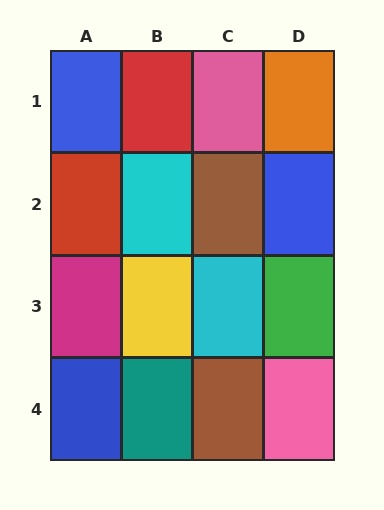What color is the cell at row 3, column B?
Yellow.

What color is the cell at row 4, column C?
Brown.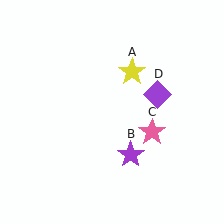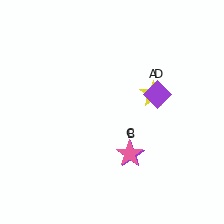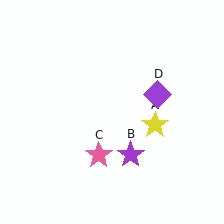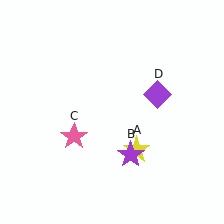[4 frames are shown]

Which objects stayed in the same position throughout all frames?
Purple star (object B) and purple diamond (object D) remained stationary.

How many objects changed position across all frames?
2 objects changed position: yellow star (object A), pink star (object C).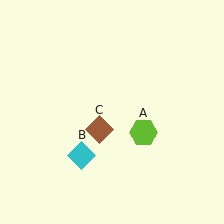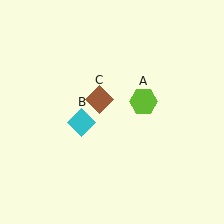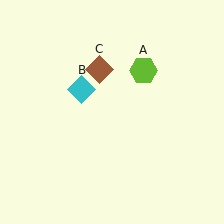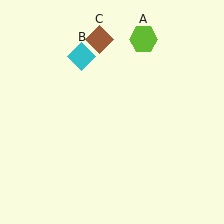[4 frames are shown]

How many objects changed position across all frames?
3 objects changed position: lime hexagon (object A), cyan diamond (object B), brown diamond (object C).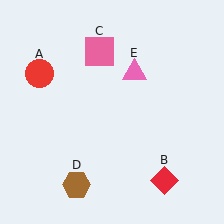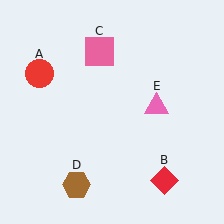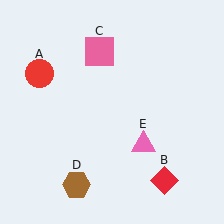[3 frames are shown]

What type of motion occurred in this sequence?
The pink triangle (object E) rotated clockwise around the center of the scene.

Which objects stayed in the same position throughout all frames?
Red circle (object A) and red diamond (object B) and pink square (object C) and brown hexagon (object D) remained stationary.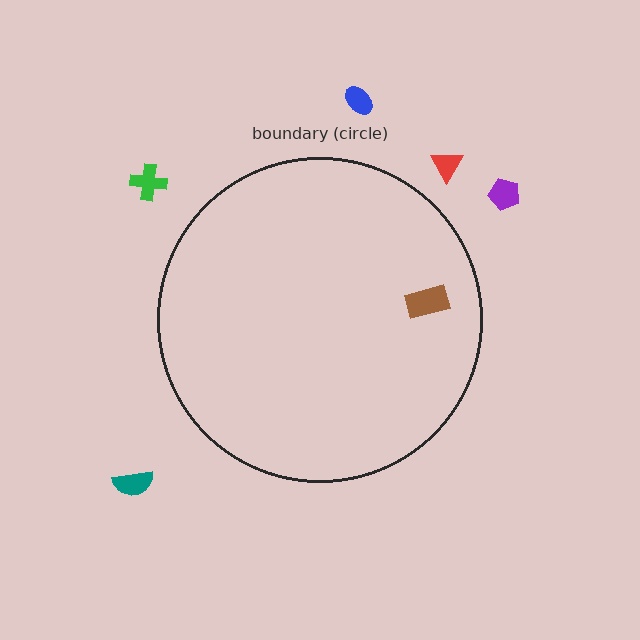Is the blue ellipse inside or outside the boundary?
Outside.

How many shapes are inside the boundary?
1 inside, 5 outside.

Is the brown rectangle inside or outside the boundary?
Inside.